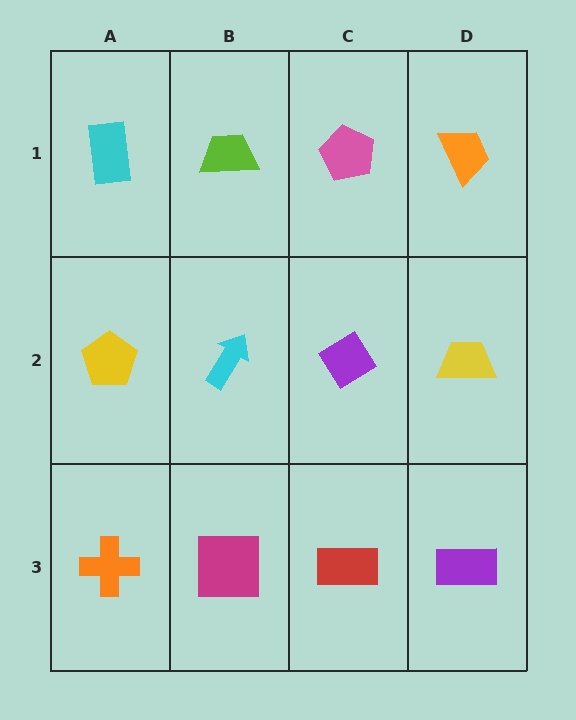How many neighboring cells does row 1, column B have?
3.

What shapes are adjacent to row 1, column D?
A yellow trapezoid (row 2, column D), a pink pentagon (row 1, column C).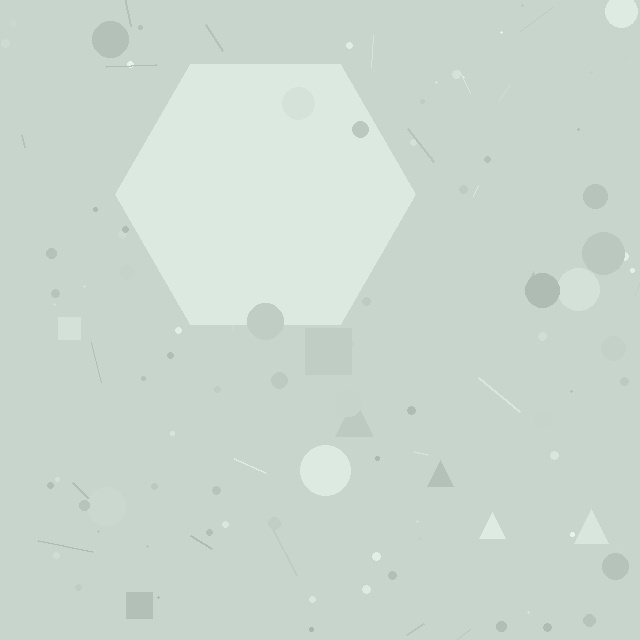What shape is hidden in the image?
A hexagon is hidden in the image.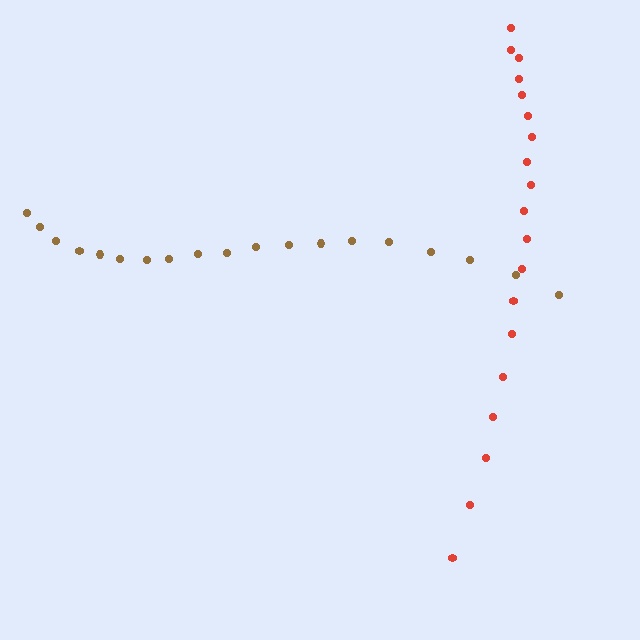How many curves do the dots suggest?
There are 2 distinct paths.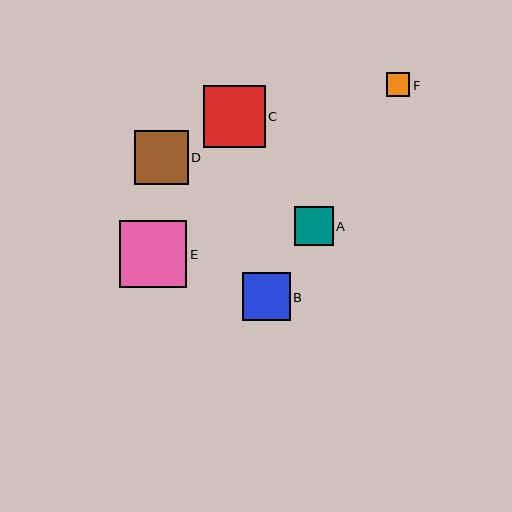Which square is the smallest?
Square F is the smallest with a size of approximately 23 pixels.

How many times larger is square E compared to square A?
Square E is approximately 1.7 times the size of square A.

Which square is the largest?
Square E is the largest with a size of approximately 67 pixels.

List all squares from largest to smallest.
From largest to smallest: E, C, D, B, A, F.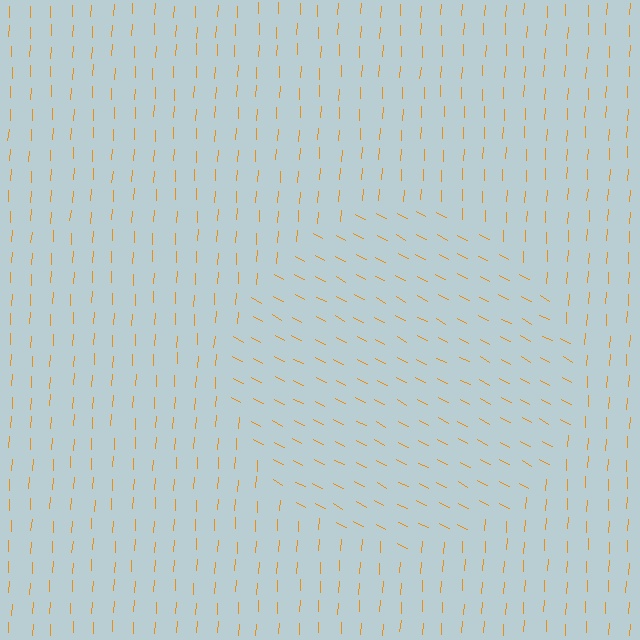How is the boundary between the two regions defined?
The boundary is defined purely by a change in line orientation (approximately 65 degrees difference). All lines are the same color and thickness.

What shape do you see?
I see a circle.